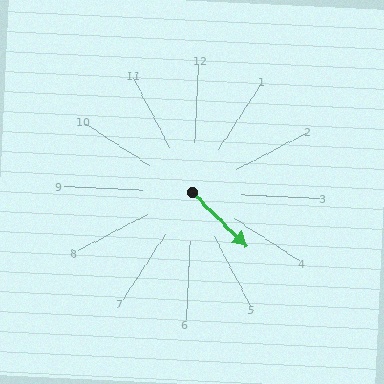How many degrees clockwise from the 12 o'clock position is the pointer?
Approximately 133 degrees.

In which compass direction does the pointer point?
Southeast.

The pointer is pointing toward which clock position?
Roughly 4 o'clock.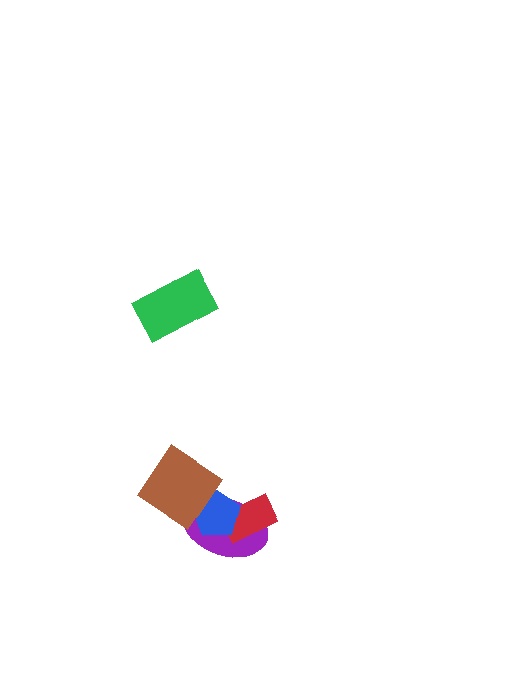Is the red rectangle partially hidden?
Yes, it is partially covered by another shape.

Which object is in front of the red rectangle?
The blue pentagon is in front of the red rectangle.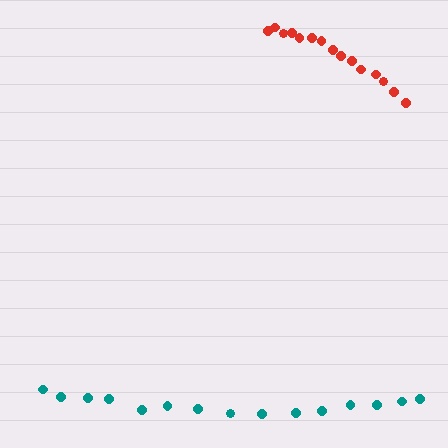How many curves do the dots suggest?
There are 2 distinct paths.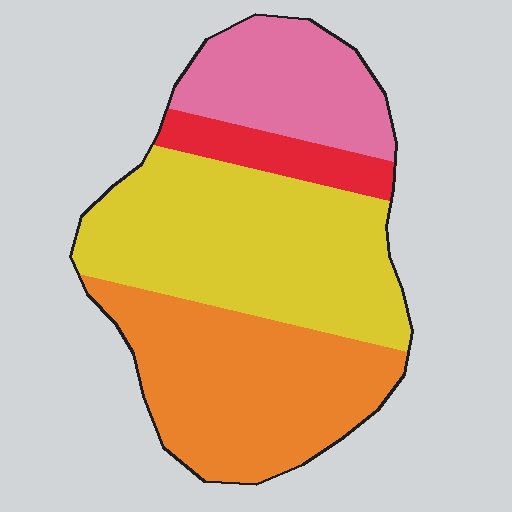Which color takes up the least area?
Red, at roughly 10%.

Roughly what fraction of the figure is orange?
Orange covers roughly 35% of the figure.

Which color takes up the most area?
Yellow, at roughly 40%.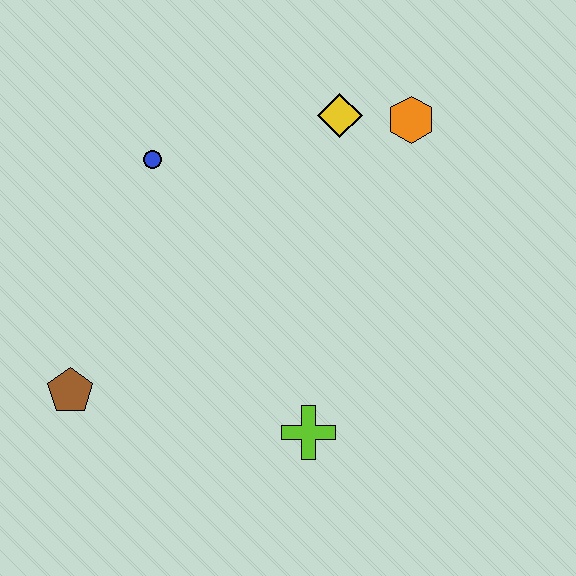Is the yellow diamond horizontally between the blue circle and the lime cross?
No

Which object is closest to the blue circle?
The yellow diamond is closest to the blue circle.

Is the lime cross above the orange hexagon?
No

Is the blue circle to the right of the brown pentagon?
Yes